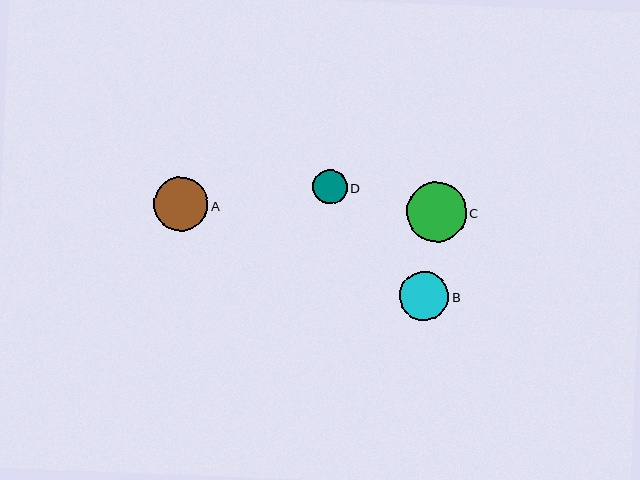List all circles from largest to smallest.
From largest to smallest: C, A, B, D.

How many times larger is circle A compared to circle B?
Circle A is approximately 1.1 times the size of circle B.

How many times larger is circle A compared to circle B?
Circle A is approximately 1.1 times the size of circle B.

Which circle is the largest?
Circle C is the largest with a size of approximately 60 pixels.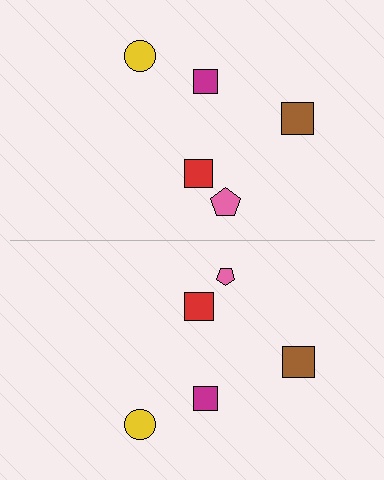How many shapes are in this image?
There are 10 shapes in this image.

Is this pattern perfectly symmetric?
No, the pattern is not perfectly symmetric. The pink pentagon on the bottom side has a different size than its mirror counterpart.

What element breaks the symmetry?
The pink pentagon on the bottom side has a different size than its mirror counterpart.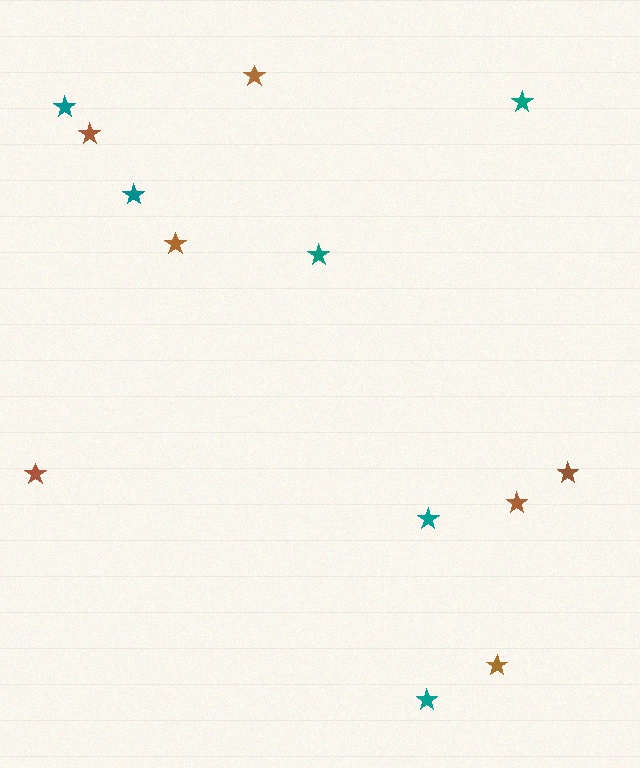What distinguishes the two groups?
There are 2 groups: one group of teal stars (6) and one group of brown stars (7).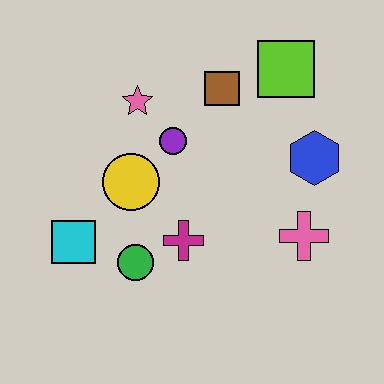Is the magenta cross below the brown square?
Yes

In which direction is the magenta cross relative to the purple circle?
The magenta cross is below the purple circle.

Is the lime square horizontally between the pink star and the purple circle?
No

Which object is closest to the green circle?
The magenta cross is closest to the green circle.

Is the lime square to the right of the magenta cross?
Yes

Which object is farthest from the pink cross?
The cyan square is farthest from the pink cross.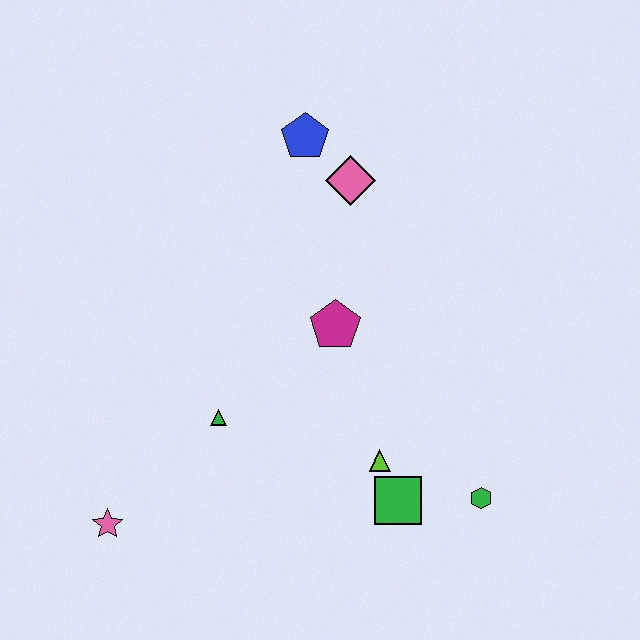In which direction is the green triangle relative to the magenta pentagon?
The green triangle is to the left of the magenta pentagon.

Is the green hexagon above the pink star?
Yes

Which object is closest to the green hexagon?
The green square is closest to the green hexagon.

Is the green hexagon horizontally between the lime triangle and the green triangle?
No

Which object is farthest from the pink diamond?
The pink star is farthest from the pink diamond.